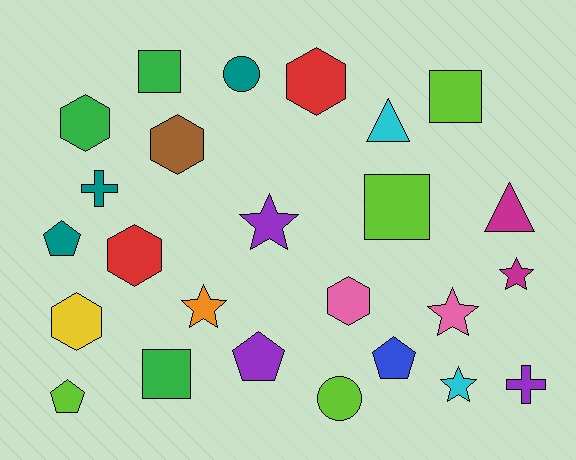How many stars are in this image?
There are 5 stars.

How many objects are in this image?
There are 25 objects.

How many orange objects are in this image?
There is 1 orange object.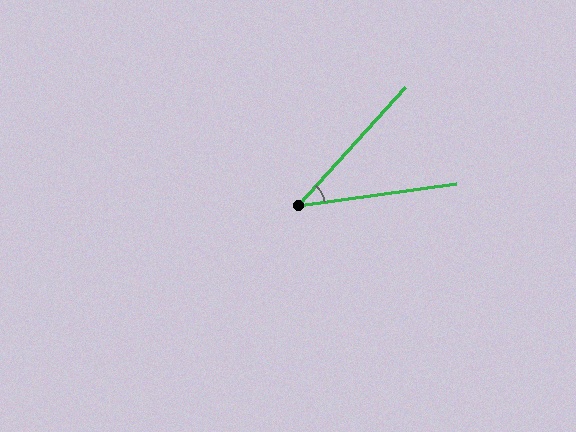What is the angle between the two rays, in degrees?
Approximately 40 degrees.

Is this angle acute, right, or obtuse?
It is acute.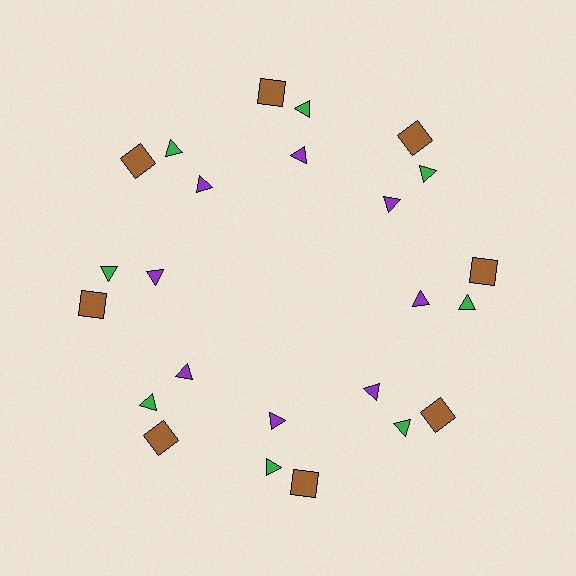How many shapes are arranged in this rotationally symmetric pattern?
There are 24 shapes, arranged in 8 groups of 3.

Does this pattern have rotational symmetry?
Yes, this pattern has 8-fold rotational symmetry. It looks the same after rotating 45 degrees around the center.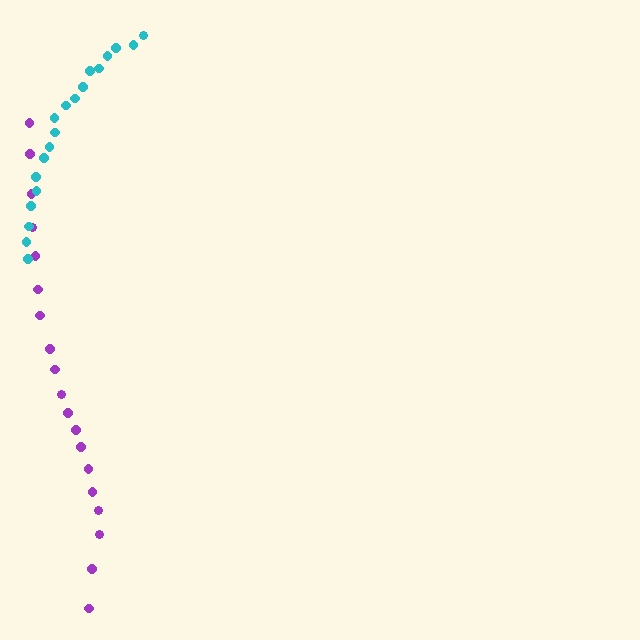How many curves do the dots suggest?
There are 2 distinct paths.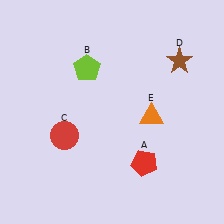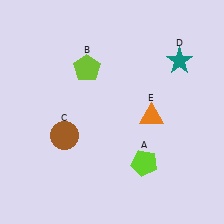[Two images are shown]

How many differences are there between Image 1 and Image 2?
There are 3 differences between the two images.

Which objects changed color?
A changed from red to lime. C changed from red to brown. D changed from brown to teal.